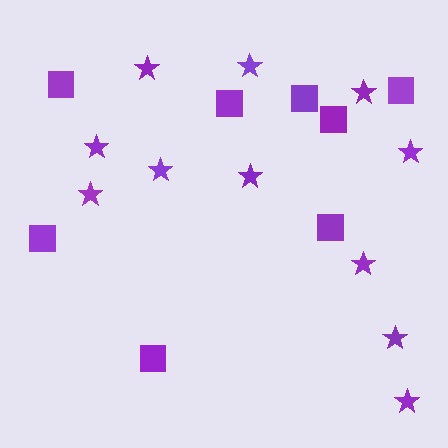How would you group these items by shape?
There are 2 groups: one group of stars (11) and one group of squares (8).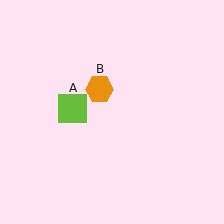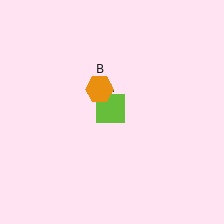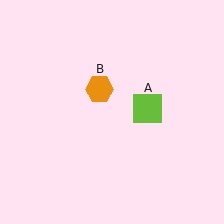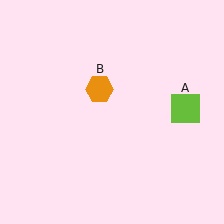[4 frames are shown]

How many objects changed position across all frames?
1 object changed position: lime square (object A).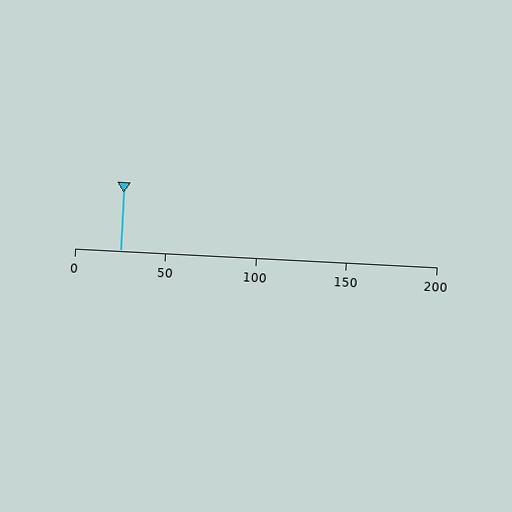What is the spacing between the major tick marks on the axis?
The major ticks are spaced 50 apart.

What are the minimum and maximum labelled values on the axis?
The axis runs from 0 to 200.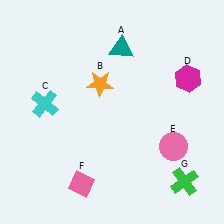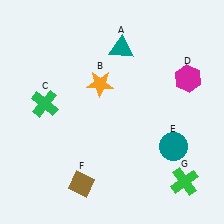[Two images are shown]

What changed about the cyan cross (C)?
In Image 1, C is cyan. In Image 2, it changed to green.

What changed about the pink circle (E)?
In Image 1, E is pink. In Image 2, it changed to teal.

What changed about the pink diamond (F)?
In Image 1, F is pink. In Image 2, it changed to brown.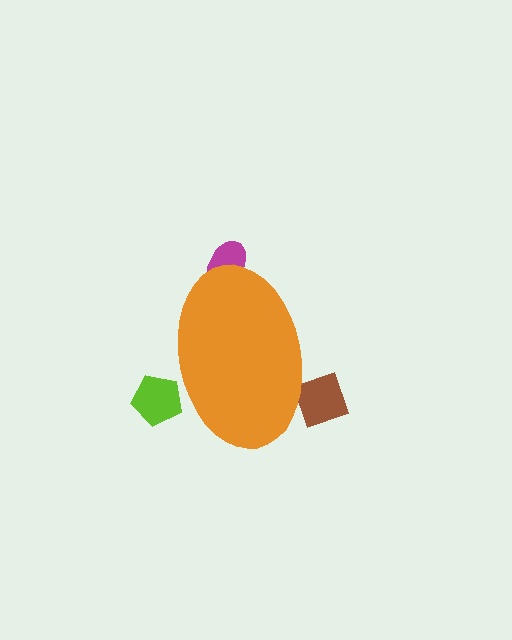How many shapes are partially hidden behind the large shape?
3 shapes are partially hidden.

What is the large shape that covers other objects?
An orange ellipse.